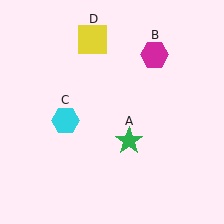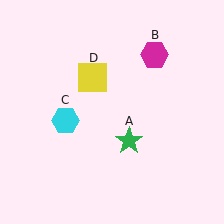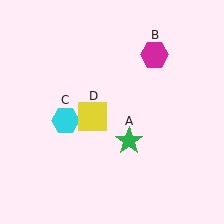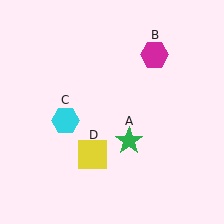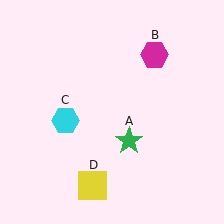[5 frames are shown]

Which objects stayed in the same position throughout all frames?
Green star (object A) and magenta hexagon (object B) and cyan hexagon (object C) remained stationary.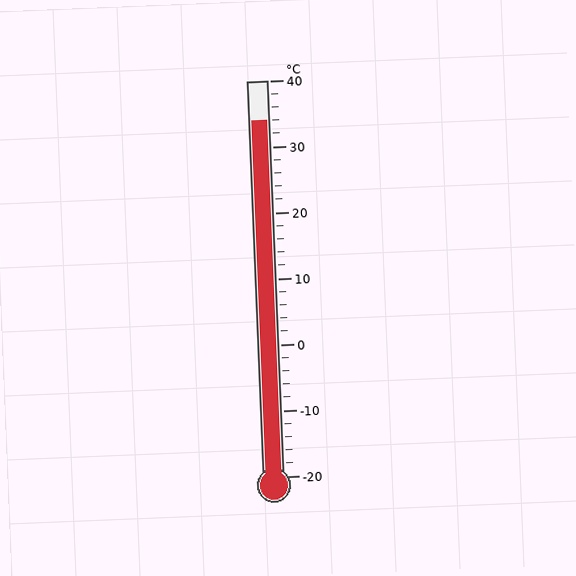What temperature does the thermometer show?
The thermometer shows approximately 34°C.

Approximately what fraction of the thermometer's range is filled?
The thermometer is filled to approximately 90% of its range.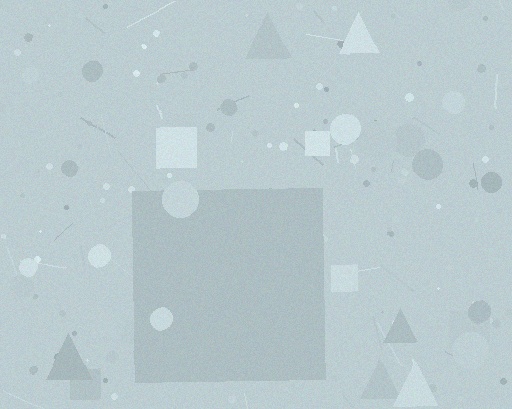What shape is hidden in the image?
A square is hidden in the image.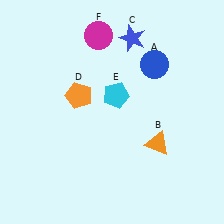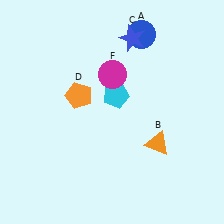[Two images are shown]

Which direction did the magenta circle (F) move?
The magenta circle (F) moved down.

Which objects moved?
The objects that moved are: the blue circle (A), the magenta circle (F).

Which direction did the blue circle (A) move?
The blue circle (A) moved up.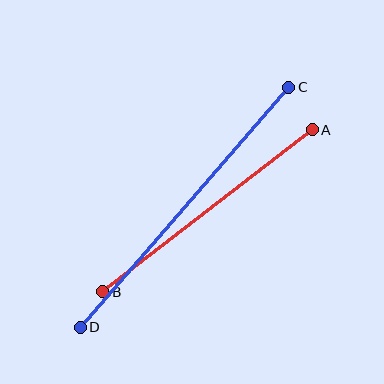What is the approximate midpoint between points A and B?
The midpoint is at approximately (207, 211) pixels.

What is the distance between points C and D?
The distance is approximately 318 pixels.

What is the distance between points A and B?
The distance is approximately 265 pixels.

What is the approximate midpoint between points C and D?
The midpoint is at approximately (184, 207) pixels.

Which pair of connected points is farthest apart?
Points C and D are farthest apart.